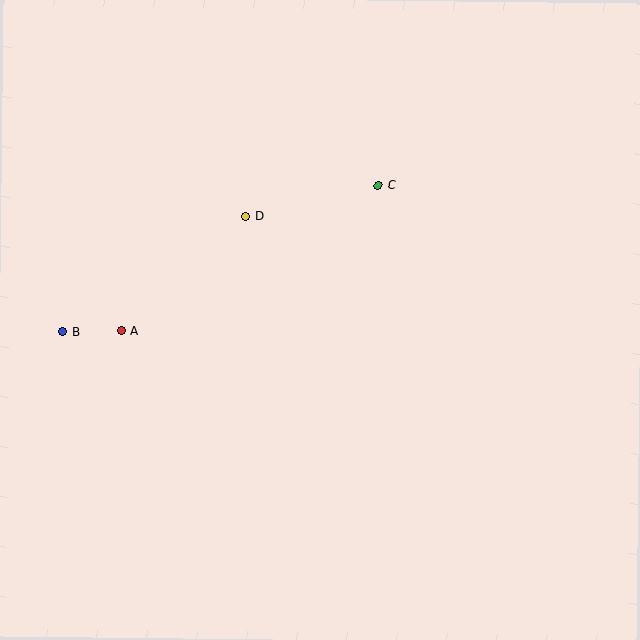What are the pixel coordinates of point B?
Point B is at (62, 332).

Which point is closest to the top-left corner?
Point D is closest to the top-left corner.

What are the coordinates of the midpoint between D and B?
The midpoint between D and B is at (154, 274).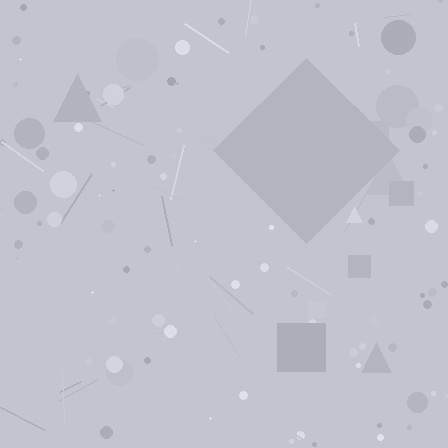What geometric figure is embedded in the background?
A diamond is embedded in the background.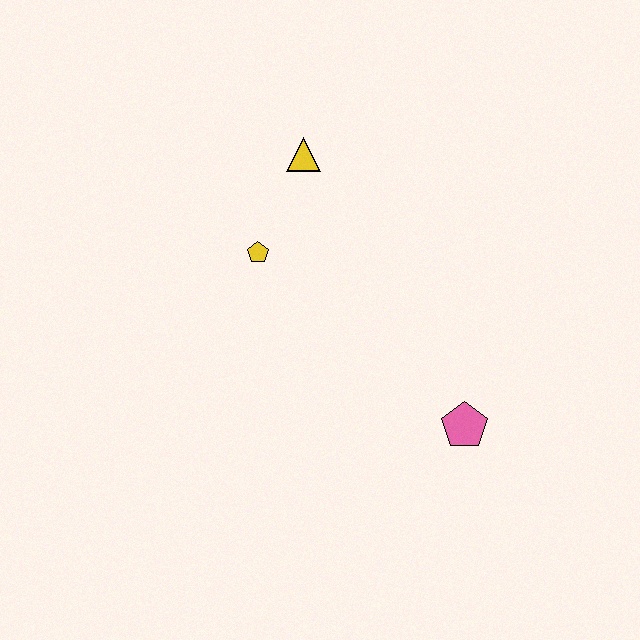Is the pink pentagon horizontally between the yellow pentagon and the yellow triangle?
No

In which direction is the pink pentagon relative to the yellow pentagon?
The pink pentagon is to the right of the yellow pentagon.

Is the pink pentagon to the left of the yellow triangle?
No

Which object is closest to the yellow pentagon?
The yellow triangle is closest to the yellow pentagon.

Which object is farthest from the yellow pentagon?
The pink pentagon is farthest from the yellow pentagon.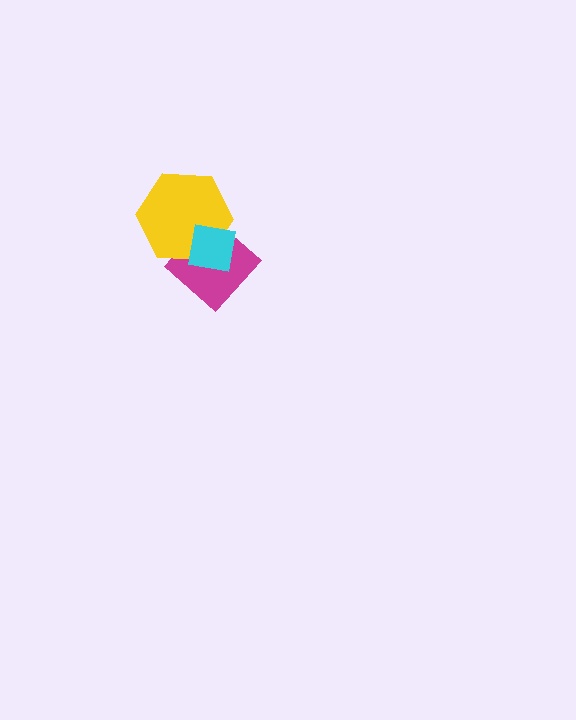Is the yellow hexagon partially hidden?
Yes, it is partially covered by another shape.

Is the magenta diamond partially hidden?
Yes, it is partially covered by another shape.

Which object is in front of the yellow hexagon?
The cyan square is in front of the yellow hexagon.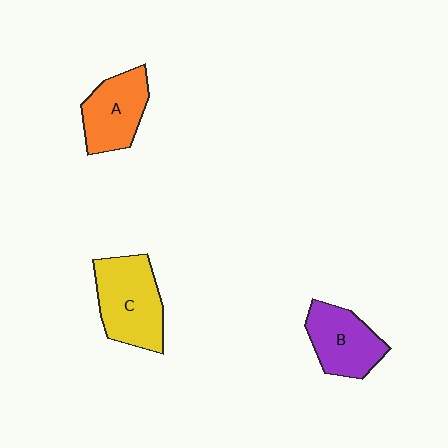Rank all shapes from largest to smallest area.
From largest to smallest: C (yellow), A (orange), B (purple).